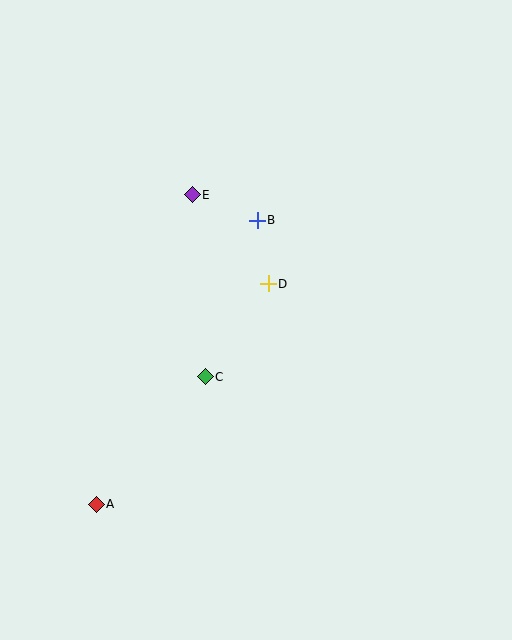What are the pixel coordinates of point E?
Point E is at (192, 195).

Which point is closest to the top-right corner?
Point B is closest to the top-right corner.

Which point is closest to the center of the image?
Point D at (268, 284) is closest to the center.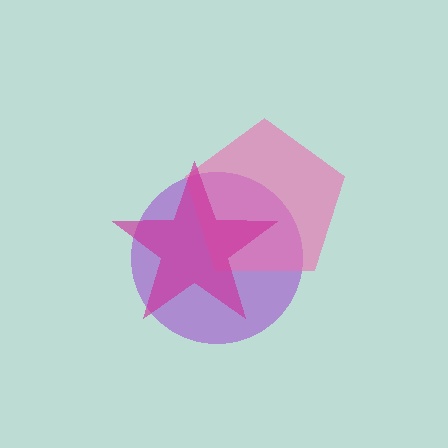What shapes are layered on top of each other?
The layered shapes are: a purple circle, a pink pentagon, a magenta star.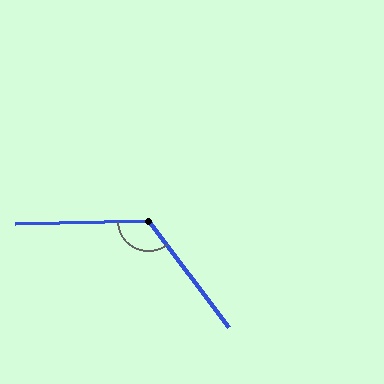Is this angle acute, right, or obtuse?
It is obtuse.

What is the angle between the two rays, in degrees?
Approximately 126 degrees.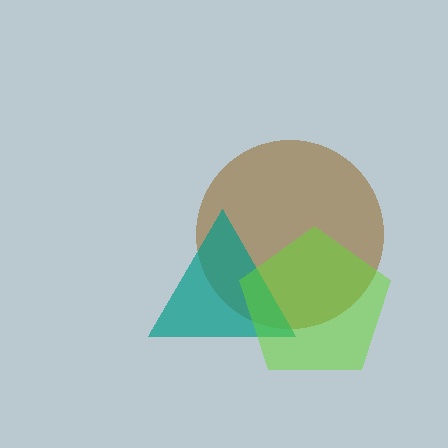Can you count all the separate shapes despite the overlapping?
Yes, there are 3 separate shapes.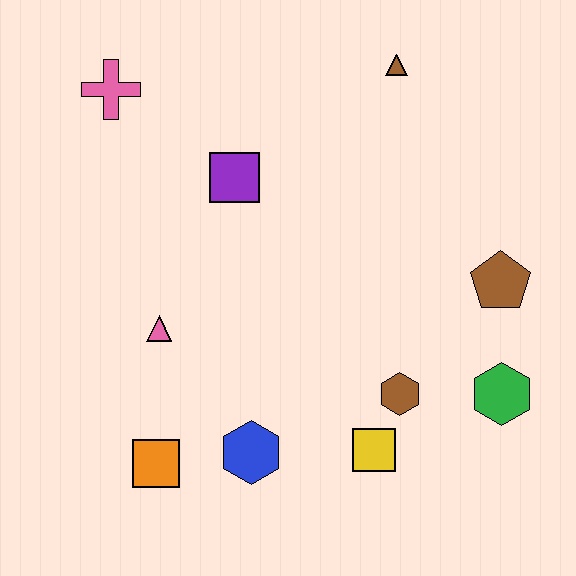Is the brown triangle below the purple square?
No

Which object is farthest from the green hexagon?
The pink cross is farthest from the green hexagon.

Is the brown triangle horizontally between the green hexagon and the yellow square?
Yes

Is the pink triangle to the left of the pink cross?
No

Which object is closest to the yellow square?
The brown hexagon is closest to the yellow square.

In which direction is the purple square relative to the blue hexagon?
The purple square is above the blue hexagon.